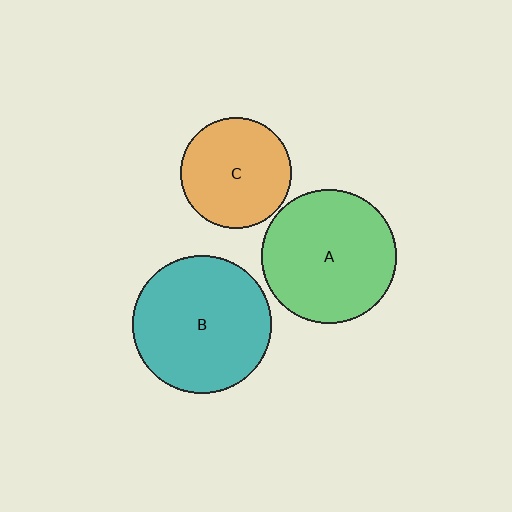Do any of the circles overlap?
No, none of the circles overlap.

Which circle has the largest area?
Circle B (teal).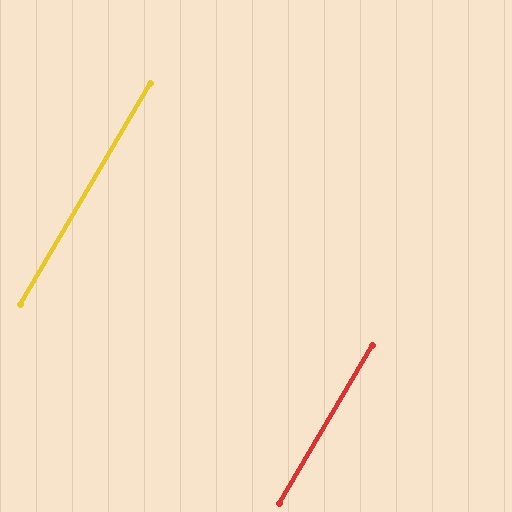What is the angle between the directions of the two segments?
Approximately 0 degrees.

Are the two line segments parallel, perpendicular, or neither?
Parallel — their directions differ by only 0.3°.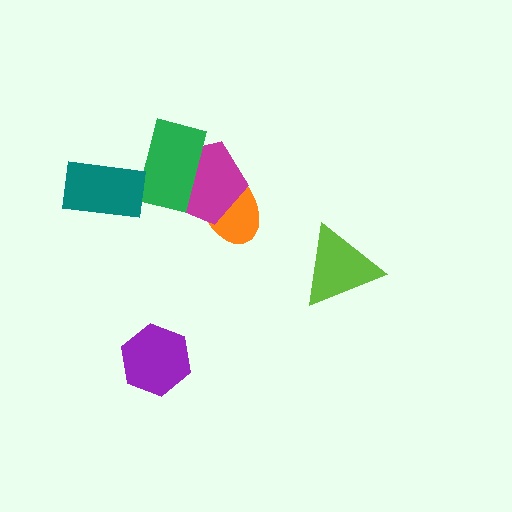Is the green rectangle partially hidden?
Yes, it is partially covered by another shape.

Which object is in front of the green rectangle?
The teal rectangle is in front of the green rectangle.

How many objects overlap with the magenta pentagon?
2 objects overlap with the magenta pentagon.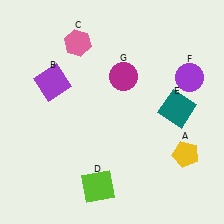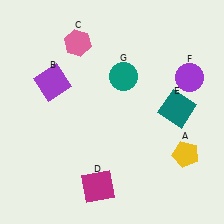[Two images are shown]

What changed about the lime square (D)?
In Image 1, D is lime. In Image 2, it changed to magenta.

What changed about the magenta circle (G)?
In Image 1, G is magenta. In Image 2, it changed to teal.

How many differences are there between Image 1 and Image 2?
There are 2 differences between the two images.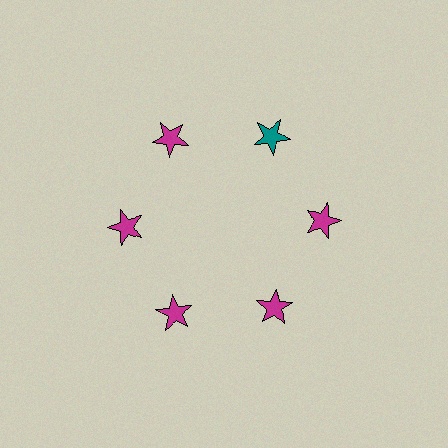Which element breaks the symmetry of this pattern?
The teal star at roughly the 1 o'clock position breaks the symmetry. All other shapes are magenta stars.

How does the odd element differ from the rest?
It has a different color: teal instead of magenta.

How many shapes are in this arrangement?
There are 6 shapes arranged in a ring pattern.